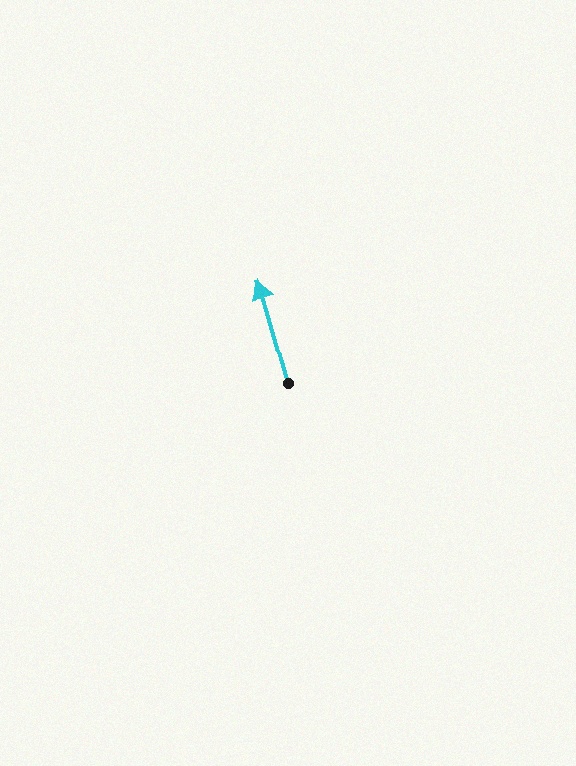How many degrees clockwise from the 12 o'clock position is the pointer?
Approximately 344 degrees.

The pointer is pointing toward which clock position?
Roughly 11 o'clock.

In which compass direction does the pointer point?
North.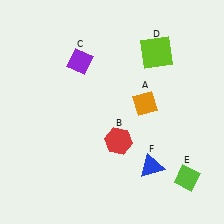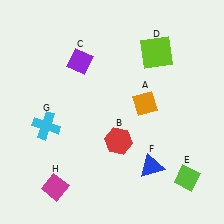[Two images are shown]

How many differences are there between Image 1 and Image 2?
There are 2 differences between the two images.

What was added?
A cyan cross (G), a magenta diamond (H) were added in Image 2.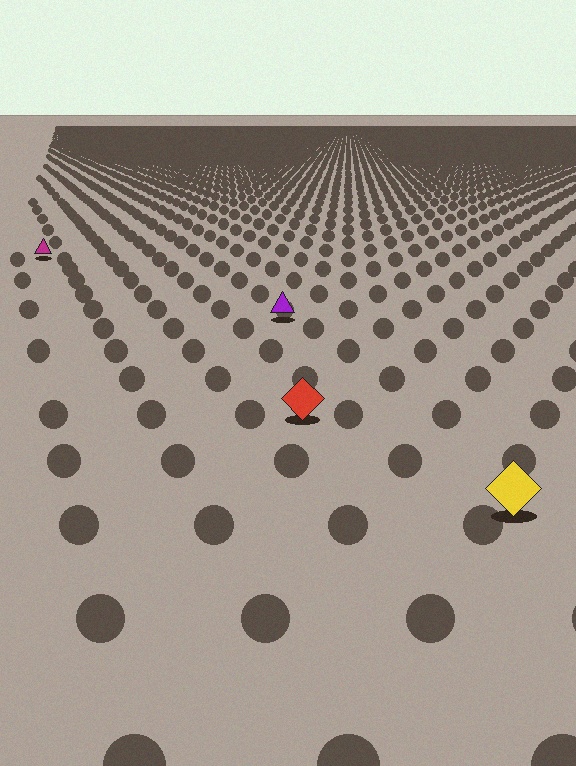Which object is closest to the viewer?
The yellow diamond is closest. The texture marks near it are larger and more spread out.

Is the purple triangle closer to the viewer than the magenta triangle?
Yes. The purple triangle is closer — you can tell from the texture gradient: the ground texture is coarser near it.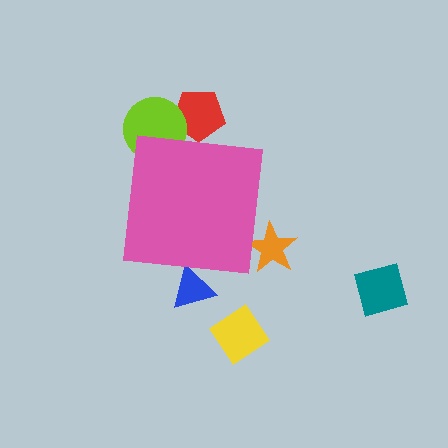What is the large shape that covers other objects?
A pink square.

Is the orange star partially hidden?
Yes, the orange star is partially hidden behind the pink square.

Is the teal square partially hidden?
No, the teal square is fully visible.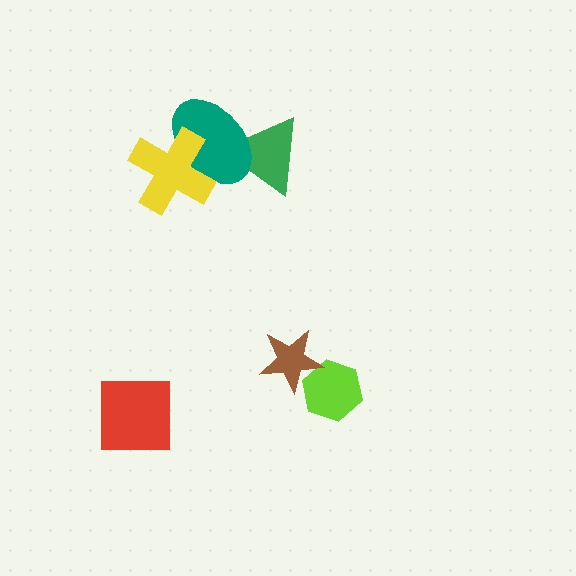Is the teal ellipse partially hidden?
Yes, it is partially covered by another shape.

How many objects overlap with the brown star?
1 object overlaps with the brown star.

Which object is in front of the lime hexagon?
The brown star is in front of the lime hexagon.